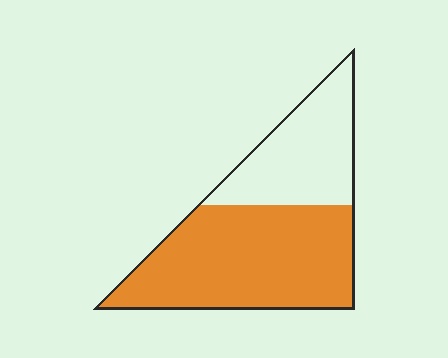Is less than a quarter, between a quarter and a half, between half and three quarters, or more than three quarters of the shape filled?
Between half and three quarters.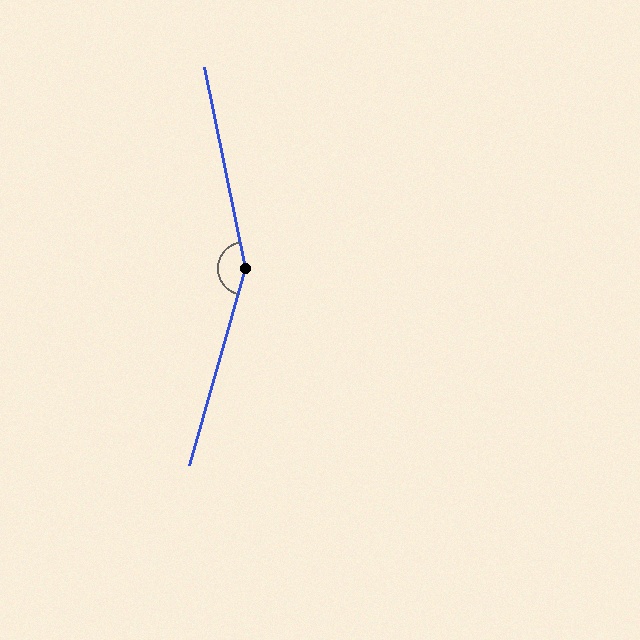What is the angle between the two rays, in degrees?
Approximately 153 degrees.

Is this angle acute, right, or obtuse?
It is obtuse.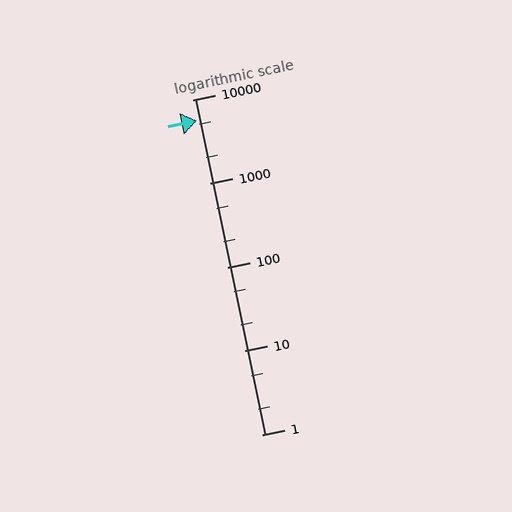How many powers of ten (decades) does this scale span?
The scale spans 4 decades, from 1 to 10000.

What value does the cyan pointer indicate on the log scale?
The pointer indicates approximately 5600.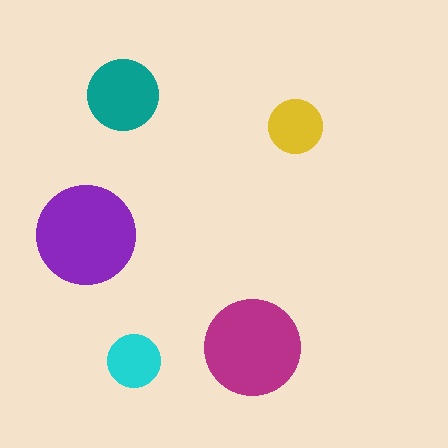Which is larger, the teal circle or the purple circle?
The purple one.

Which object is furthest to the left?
The purple circle is leftmost.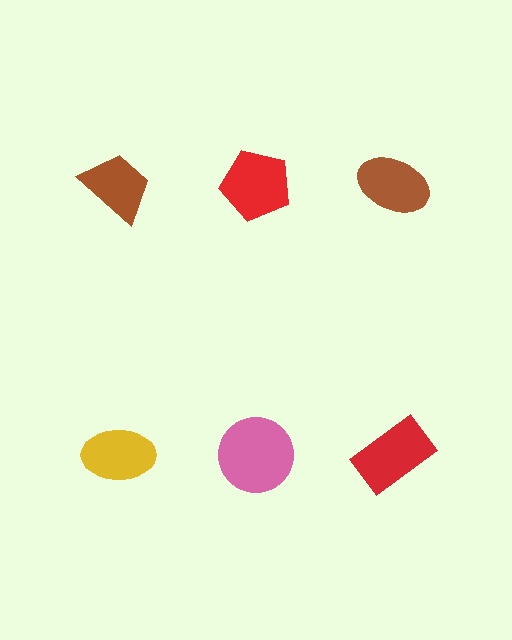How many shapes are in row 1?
3 shapes.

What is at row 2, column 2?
A pink circle.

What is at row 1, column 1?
A brown trapezoid.